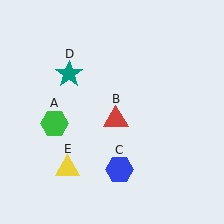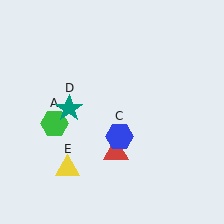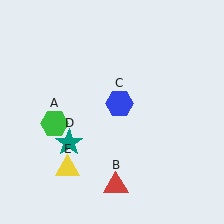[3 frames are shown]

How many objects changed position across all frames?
3 objects changed position: red triangle (object B), blue hexagon (object C), teal star (object D).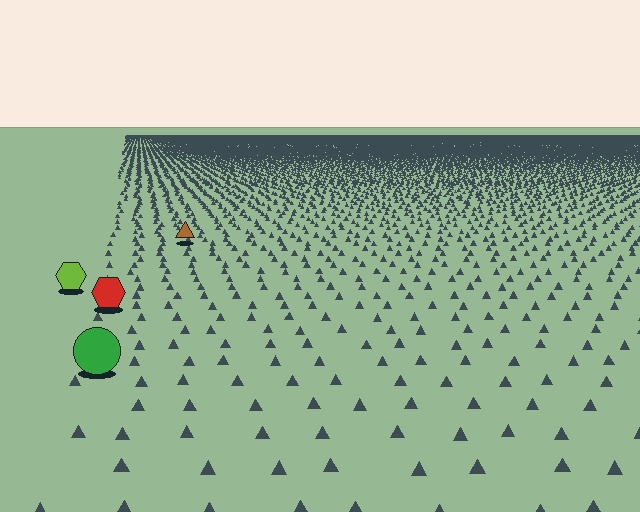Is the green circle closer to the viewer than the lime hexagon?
Yes. The green circle is closer — you can tell from the texture gradient: the ground texture is coarser near it.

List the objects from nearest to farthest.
From nearest to farthest: the green circle, the red hexagon, the lime hexagon, the brown triangle.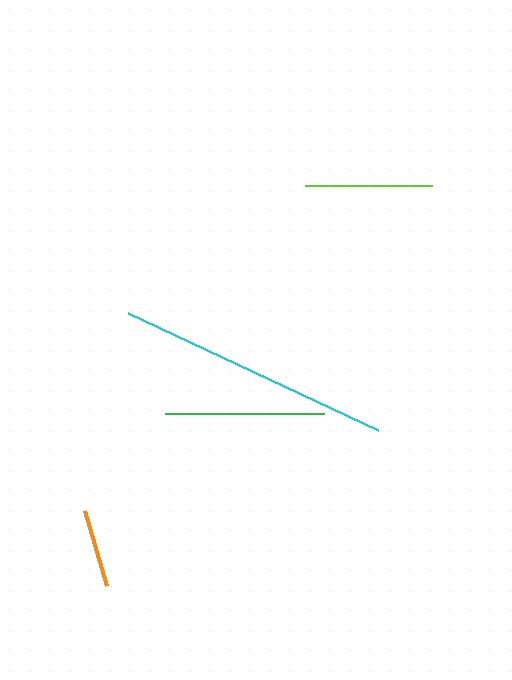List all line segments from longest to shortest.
From longest to shortest: cyan, green, lime, orange.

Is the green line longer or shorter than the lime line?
The green line is longer than the lime line.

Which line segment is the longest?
The cyan line is the longest at approximately 276 pixels.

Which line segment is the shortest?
The orange line is the shortest at approximately 77 pixels.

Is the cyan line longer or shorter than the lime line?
The cyan line is longer than the lime line.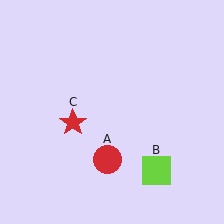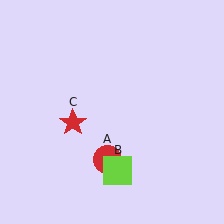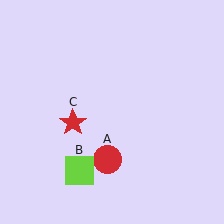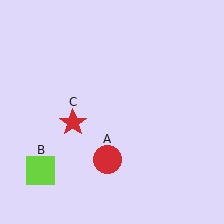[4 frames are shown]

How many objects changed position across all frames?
1 object changed position: lime square (object B).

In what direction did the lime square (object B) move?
The lime square (object B) moved left.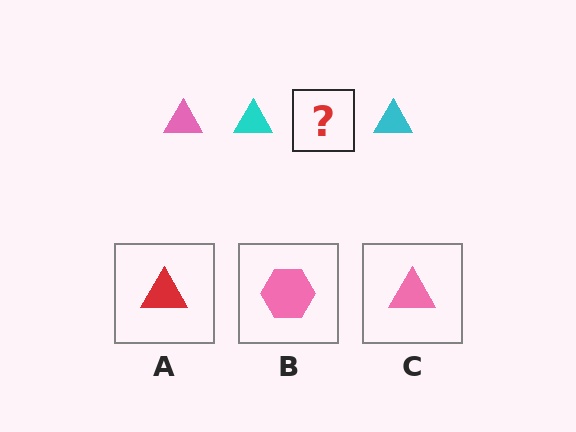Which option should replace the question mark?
Option C.